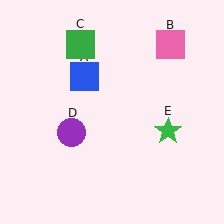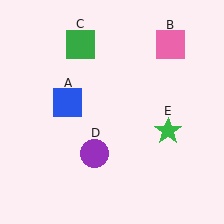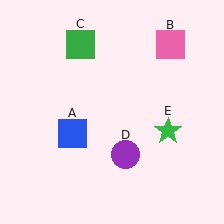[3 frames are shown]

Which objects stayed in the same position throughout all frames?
Pink square (object B) and green square (object C) and green star (object E) remained stationary.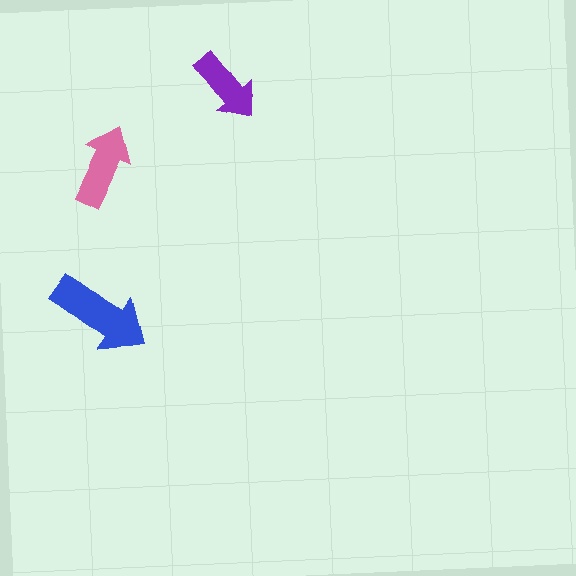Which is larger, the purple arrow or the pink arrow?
The pink one.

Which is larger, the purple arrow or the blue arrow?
The blue one.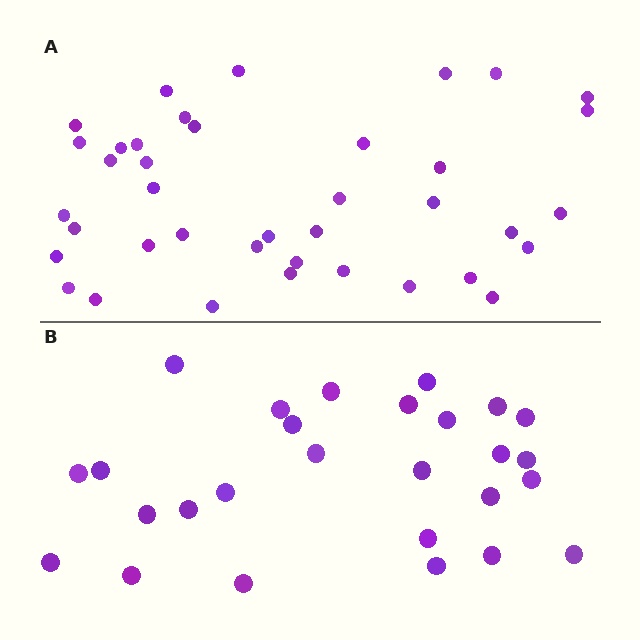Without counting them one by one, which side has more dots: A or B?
Region A (the top region) has more dots.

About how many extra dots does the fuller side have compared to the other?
Region A has roughly 12 or so more dots than region B.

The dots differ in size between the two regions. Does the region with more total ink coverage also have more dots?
No. Region B has more total ink coverage because its dots are larger, but region A actually contains more individual dots. Total area can be misleading — the number of items is what matters here.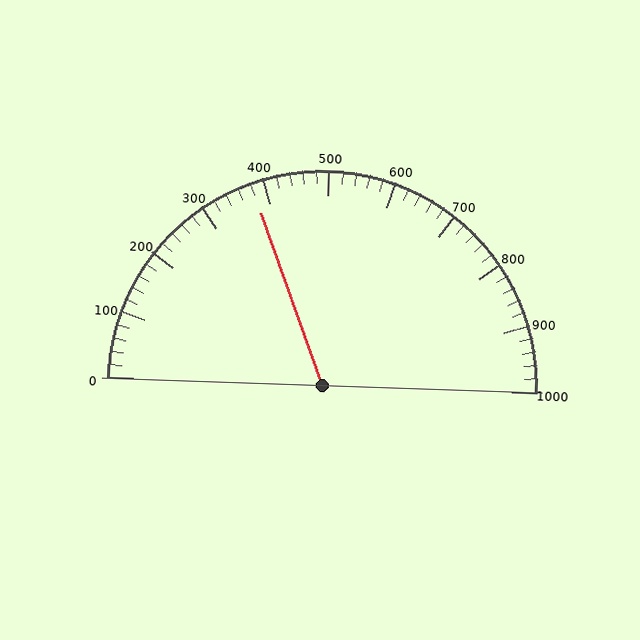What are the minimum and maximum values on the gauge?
The gauge ranges from 0 to 1000.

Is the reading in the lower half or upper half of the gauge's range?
The reading is in the lower half of the range (0 to 1000).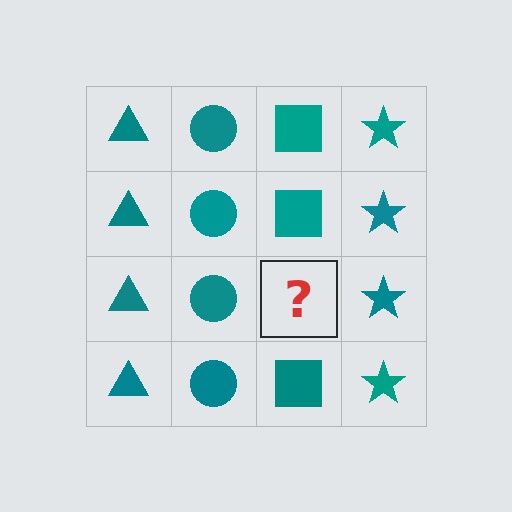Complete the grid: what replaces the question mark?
The question mark should be replaced with a teal square.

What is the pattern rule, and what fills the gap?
The rule is that each column has a consistent shape. The gap should be filled with a teal square.